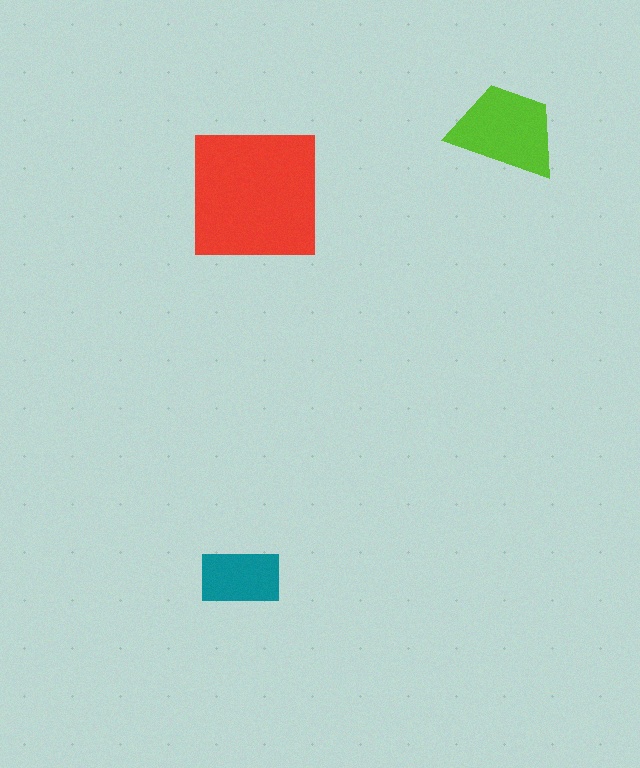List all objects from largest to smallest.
The red square, the lime trapezoid, the teal rectangle.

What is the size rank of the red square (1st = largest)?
1st.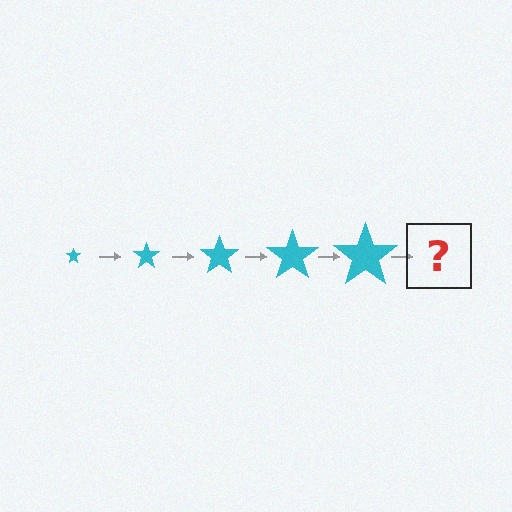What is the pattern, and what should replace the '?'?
The pattern is that the star gets progressively larger each step. The '?' should be a cyan star, larger than the previous one.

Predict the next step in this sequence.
The next step is a cyan star, larger than the previous one.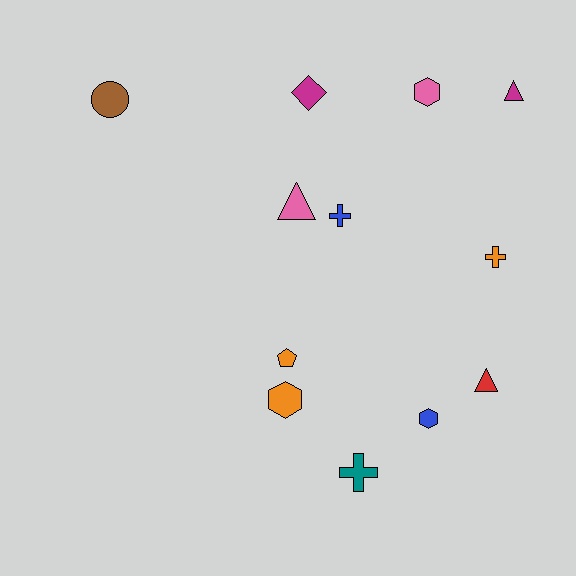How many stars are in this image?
There are no stars.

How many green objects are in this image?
There are no green objects.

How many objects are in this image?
There are 12 objects.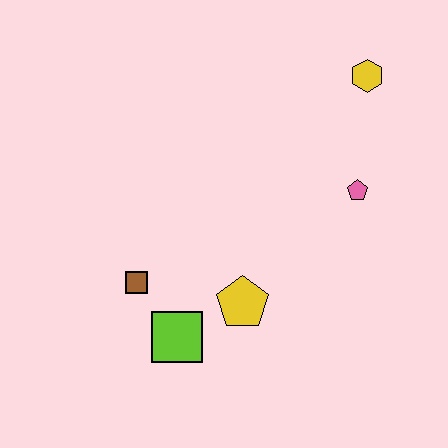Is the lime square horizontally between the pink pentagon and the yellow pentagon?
No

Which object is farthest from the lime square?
The yellow hexagon is farthest from the lime square.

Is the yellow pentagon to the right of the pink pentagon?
No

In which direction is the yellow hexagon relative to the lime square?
The yellow hexagon is above the lime square.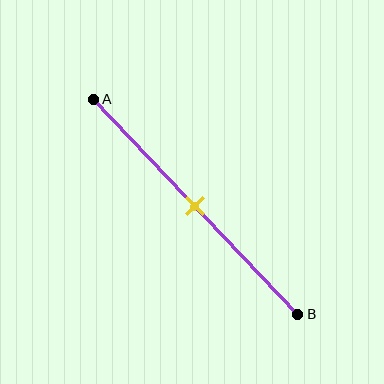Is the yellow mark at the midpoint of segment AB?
Yes, the mark is approximately at the midpoint.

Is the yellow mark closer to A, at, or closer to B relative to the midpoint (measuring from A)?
The yellow mark is approximately at the midpoint of segment AB.